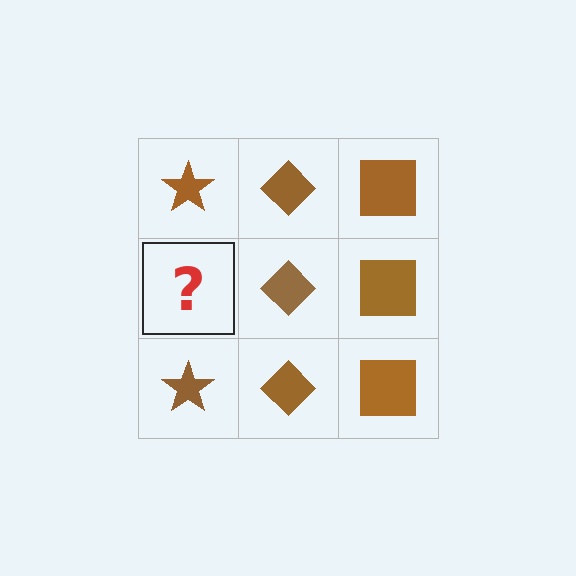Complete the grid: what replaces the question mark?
The question mark should be replaced with a brown star.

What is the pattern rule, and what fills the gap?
The rule is that each column has a consistent shape. The gap should be filled with a brown star.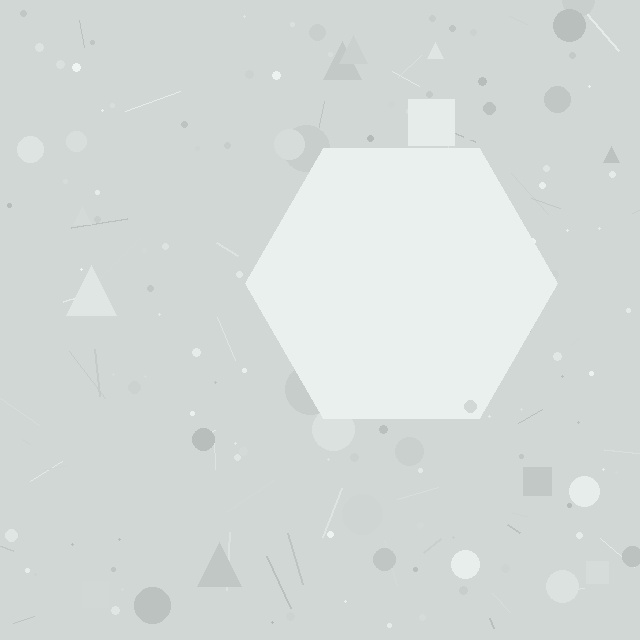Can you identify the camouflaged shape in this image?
The camouflaged shape is a hexagon.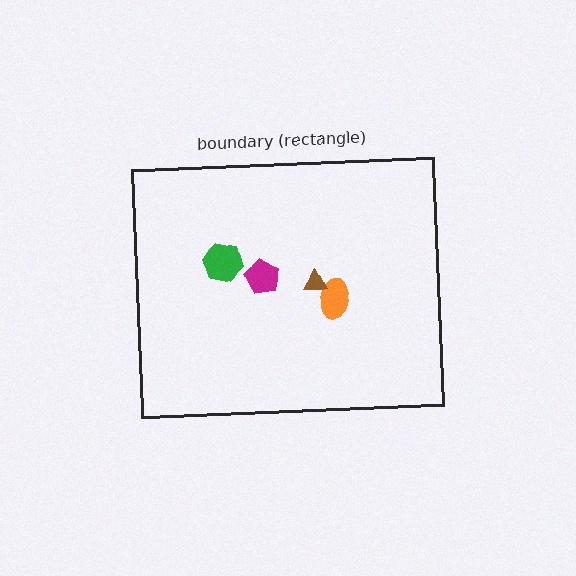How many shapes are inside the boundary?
4 inside, 0 outside.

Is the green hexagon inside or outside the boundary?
Inside.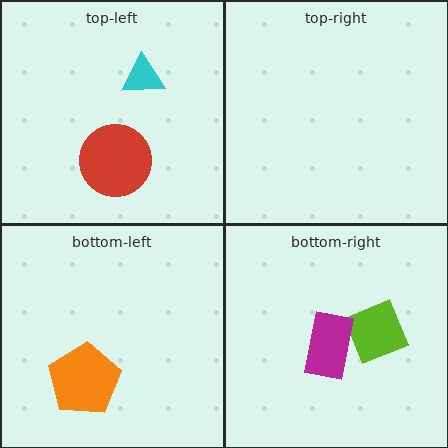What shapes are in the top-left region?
The cyan triangle, the red circle.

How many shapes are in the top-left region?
2.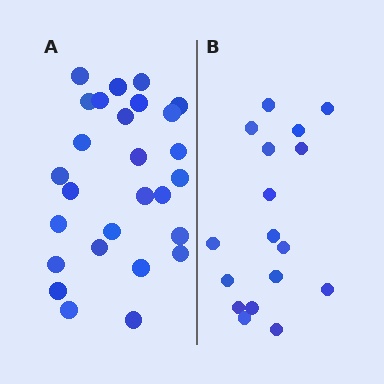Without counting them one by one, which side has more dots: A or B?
Region A (the left region) has more dots.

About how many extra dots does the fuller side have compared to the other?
Region A has roughly 10 or so more dots than region B.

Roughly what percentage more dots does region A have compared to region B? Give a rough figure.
About 60% more.